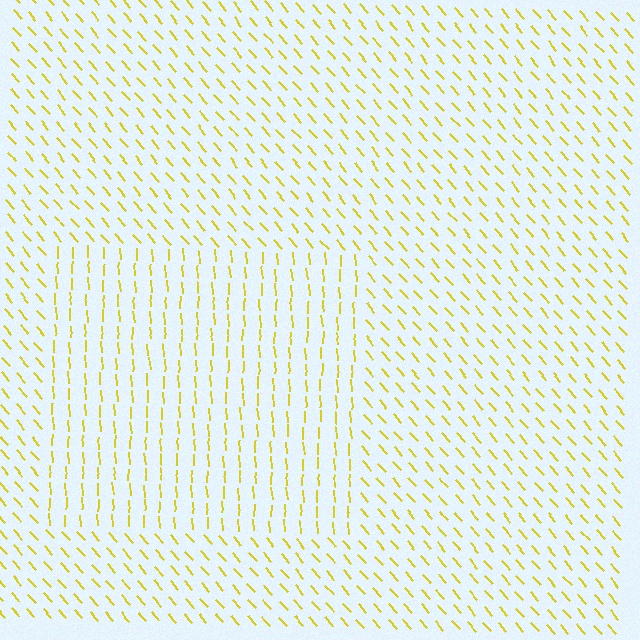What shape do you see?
I see a rectangle.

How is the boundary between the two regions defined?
The boundary is defined purely by a change in line orientation (approximately 38 degrees difference). All lines are the same color and thickness.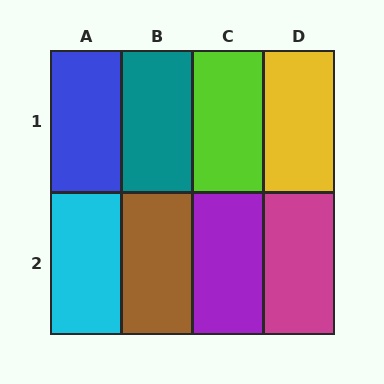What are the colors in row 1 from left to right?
Blue, teal, lime, yellow.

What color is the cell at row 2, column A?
Cyan.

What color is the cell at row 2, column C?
Purple.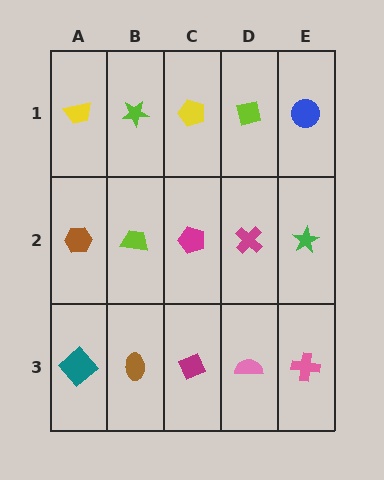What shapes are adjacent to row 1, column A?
A brown hexagon (row 2, column A), a lime star (row 1, column B).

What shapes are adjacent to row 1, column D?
A magenta cross (row 2, column D), a yellow pentagon (row 1, column C), a blue circle (row 1, column E).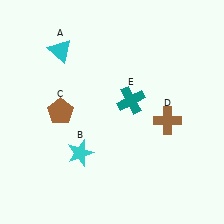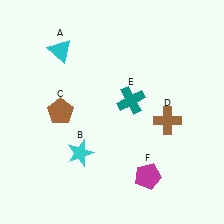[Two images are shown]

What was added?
A magenta pentagon (F) was added in Image 2.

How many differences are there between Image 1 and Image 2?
There is 1 difference between the two images.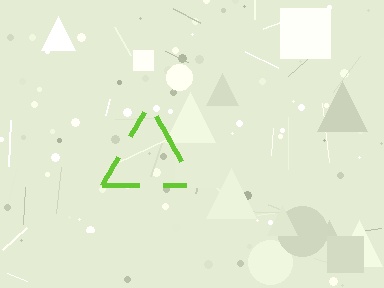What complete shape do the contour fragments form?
The contour fragments form a triangle.